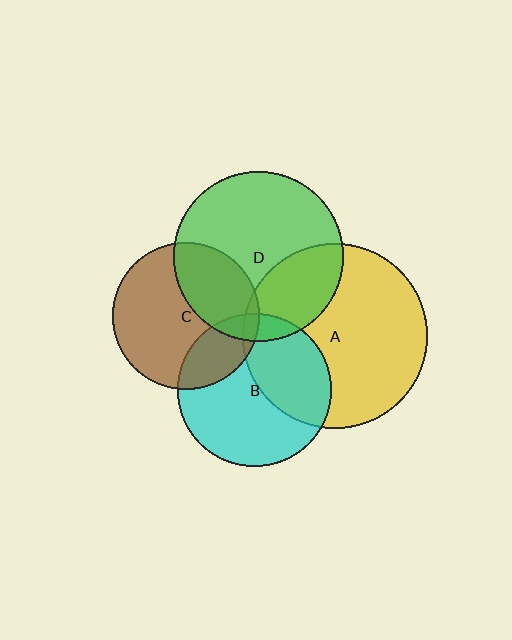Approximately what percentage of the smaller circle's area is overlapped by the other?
Approximately 5%.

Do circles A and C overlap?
Yes.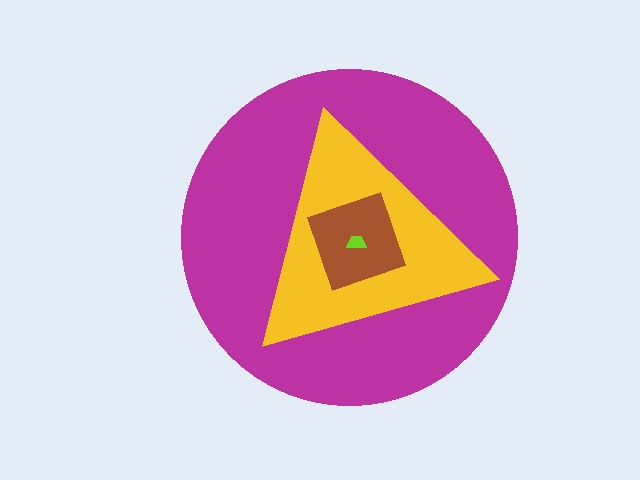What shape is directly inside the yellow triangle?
The brown square.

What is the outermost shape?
The magenta circle.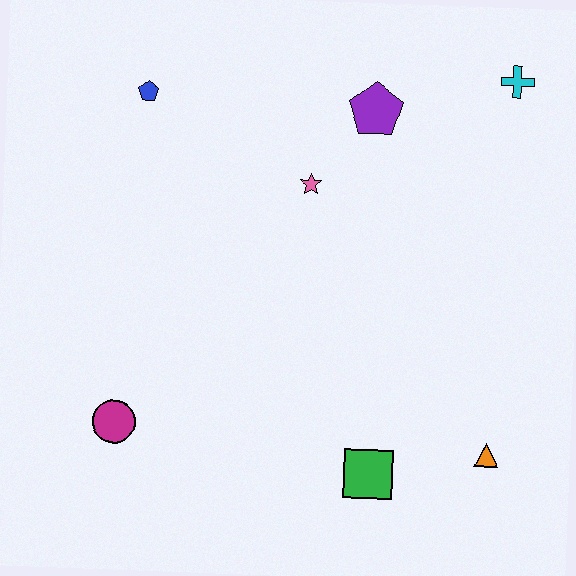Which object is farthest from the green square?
The blue pentagon is farthest from the green square.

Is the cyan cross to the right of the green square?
Yes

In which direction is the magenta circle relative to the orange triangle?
The magenta circle is to the left of the orange triangle.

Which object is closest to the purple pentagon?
The pink star is closest to the purple pentagon.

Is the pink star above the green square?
Yes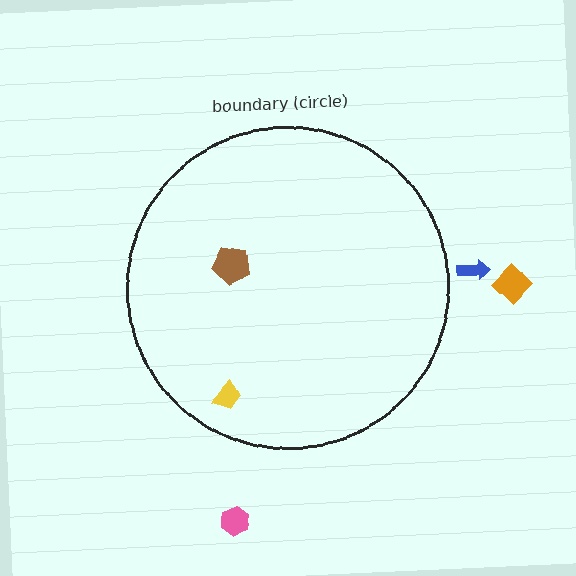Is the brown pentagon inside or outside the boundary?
Inside.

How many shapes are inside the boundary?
2 inside, 3 outside.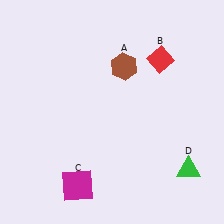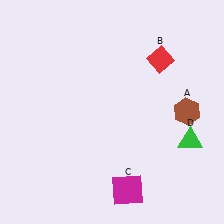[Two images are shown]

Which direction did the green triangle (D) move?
The green triangle (D) moved up.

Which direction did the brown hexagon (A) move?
The brown hexagon (A) moved right.